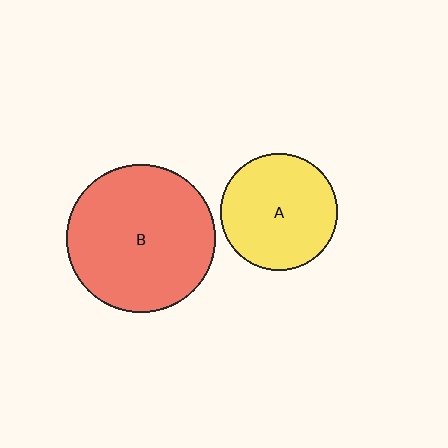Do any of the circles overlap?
No, none of the circles overlap.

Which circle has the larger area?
Circle B (red).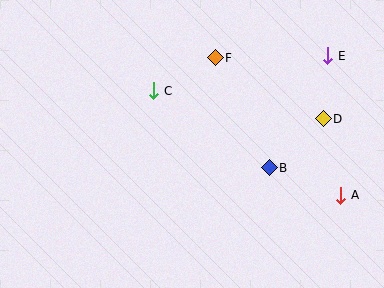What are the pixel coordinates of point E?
Point E is at (328, 56).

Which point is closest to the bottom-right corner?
Point A is closest to the bottom-right corner.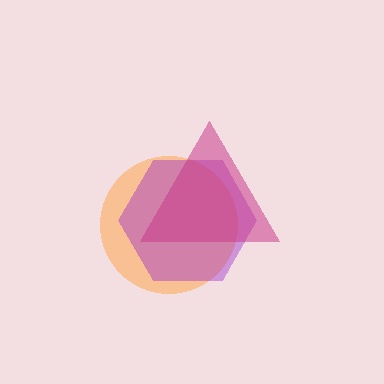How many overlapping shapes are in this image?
There are 3 overlapping shapes in the image.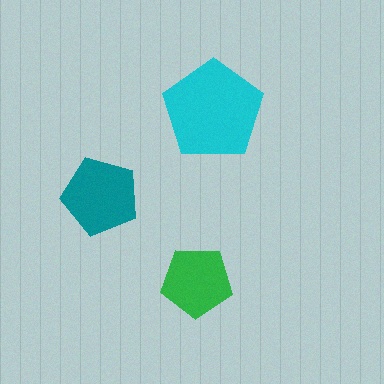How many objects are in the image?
There are 3 objects in the image.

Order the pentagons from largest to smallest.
the cyan one, the teal one, the green one.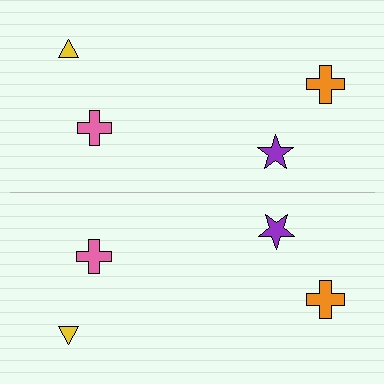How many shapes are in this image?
There are 8 shapes in this image.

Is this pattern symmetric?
Yes, this pattern has bilateral (reflection) symmetry.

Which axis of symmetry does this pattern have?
The pattern has a horizontal axis of symmetry running through the center of the image.